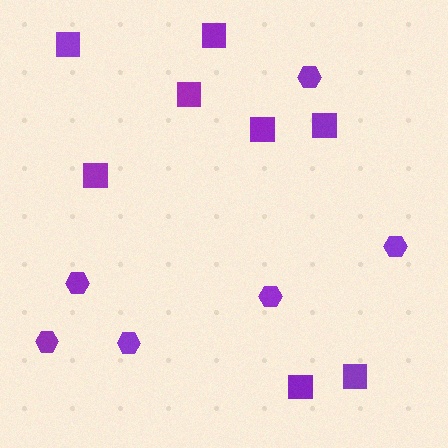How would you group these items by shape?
There are 2 groups: one group of hexagons (6) and one group of squares (8).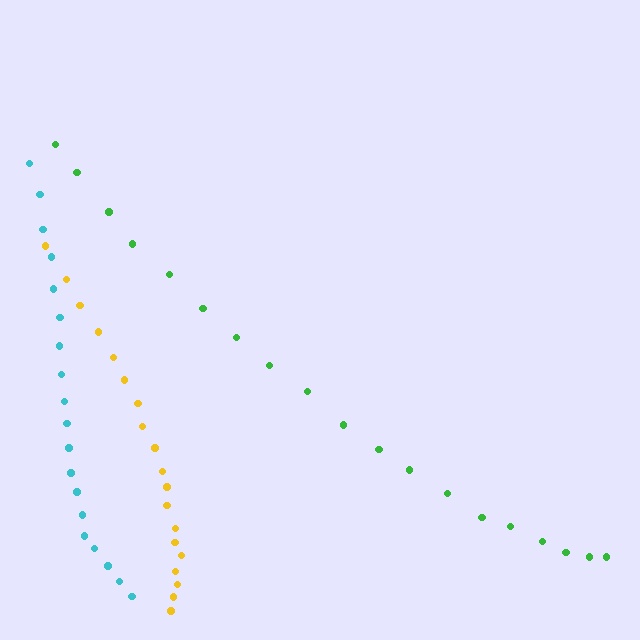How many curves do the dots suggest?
There are 3 distinct paths.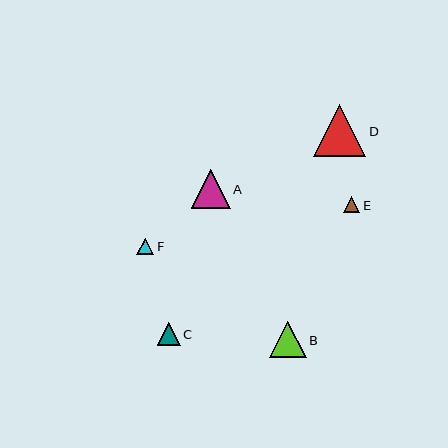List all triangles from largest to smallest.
From largest to smallest: D, A, B, C, F, E.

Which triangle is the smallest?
Triangle E is the smallest with a size of approximately 17 pixels.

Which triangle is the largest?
Triangle D is the largest with a size of approximately 52 pixels.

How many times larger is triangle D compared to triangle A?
Triangle D is approximately 1.3 times the size of triangle A.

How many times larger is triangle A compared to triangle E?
Triangle A is approximately 2.3 times the size of triangle E.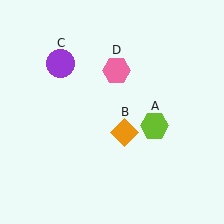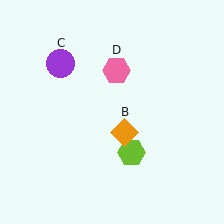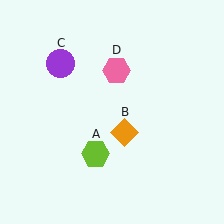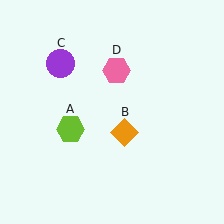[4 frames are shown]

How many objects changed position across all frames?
1 object changed position: lime hexagon (object A).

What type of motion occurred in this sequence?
The lime hexagon (object A) rotated clockwise around the center of the scene.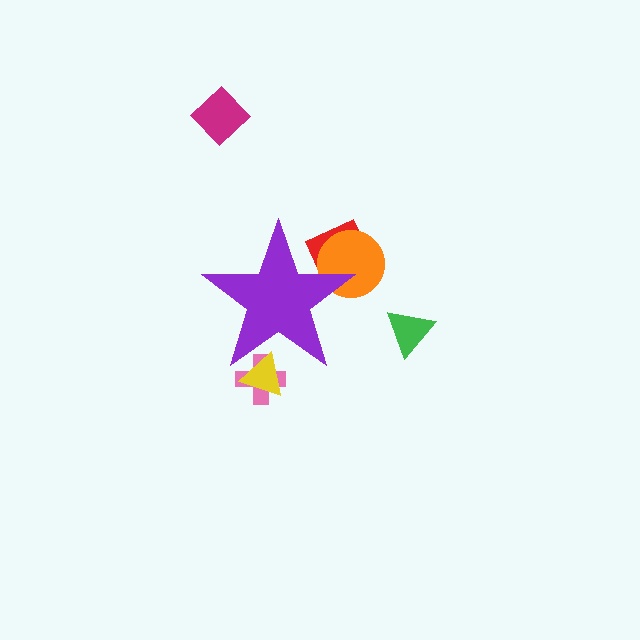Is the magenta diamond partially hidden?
No, the magenta diamond is fully visible.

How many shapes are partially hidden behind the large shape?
4 shapes are partially hidden.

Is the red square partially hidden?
Yes, the red square is partially hidden behind the purple star.